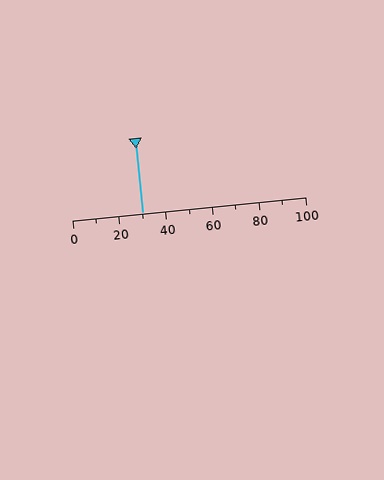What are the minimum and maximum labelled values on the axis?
The axis runs from 0 to 100.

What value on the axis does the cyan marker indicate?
The marker indicates approximately 30.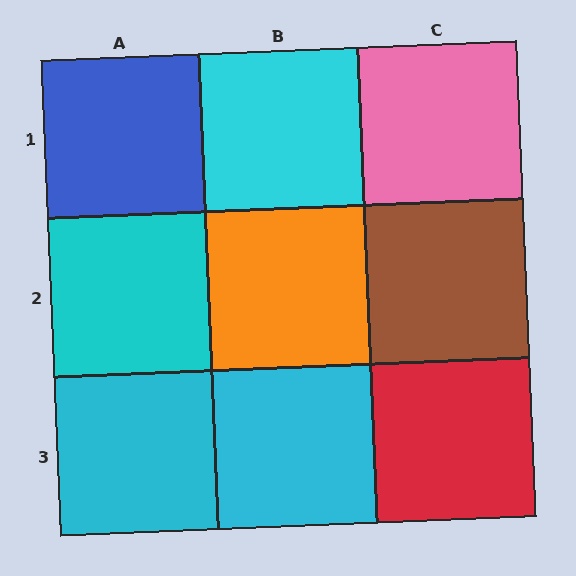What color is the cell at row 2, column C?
Brown.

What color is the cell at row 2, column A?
Cyan.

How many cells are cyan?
4 cells are cyan.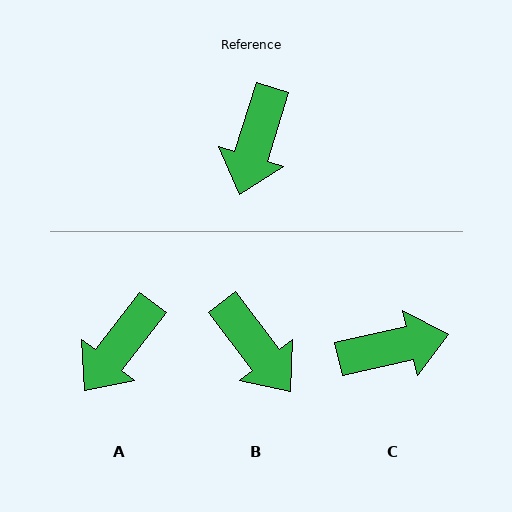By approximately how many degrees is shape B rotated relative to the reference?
Approximately 55 degrees counter-clockwise.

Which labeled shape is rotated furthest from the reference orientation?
C, about 120 degrees away.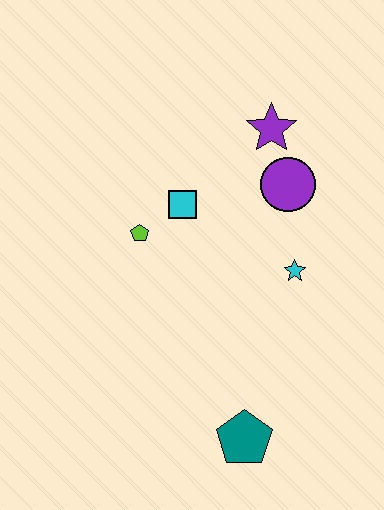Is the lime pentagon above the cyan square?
No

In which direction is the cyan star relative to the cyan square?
The cyan star is to the right of the cyan square.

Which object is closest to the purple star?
The purple circle is closest to the purple star.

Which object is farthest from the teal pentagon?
The purple star is farthest from the teal pentagon.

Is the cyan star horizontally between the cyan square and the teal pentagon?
No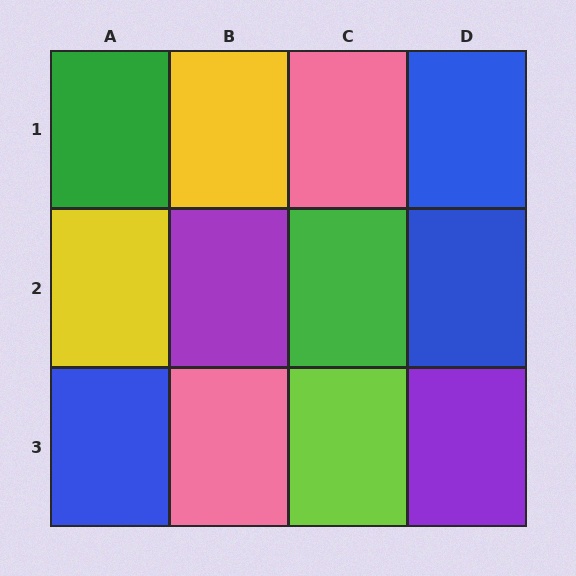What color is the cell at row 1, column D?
Blue.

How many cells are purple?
2 cells are purple.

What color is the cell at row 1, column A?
Green.